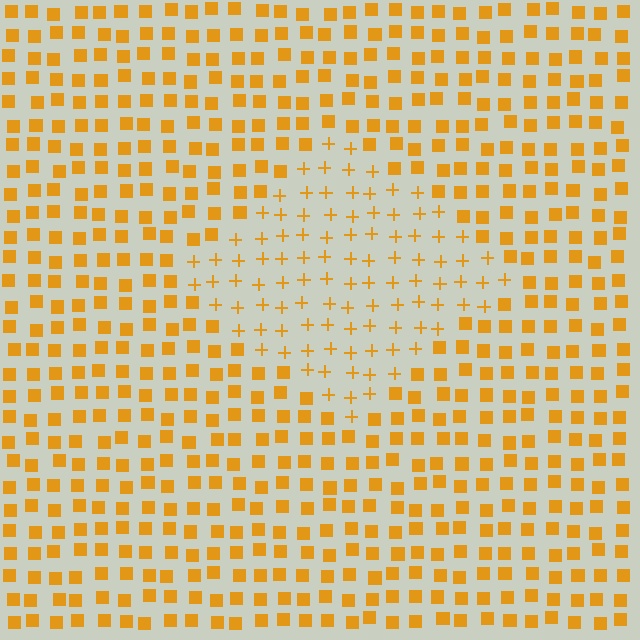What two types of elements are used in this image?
The image uses plus signs inside the diamond region and squares outside it.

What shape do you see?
I see a diamond.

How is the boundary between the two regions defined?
The boundary is defined by a change in element shape: plus signs inside vs. squares outside. All elements share the same color and spacing.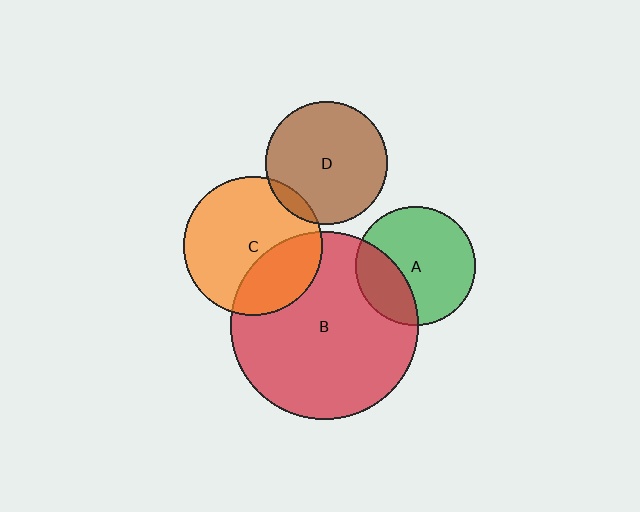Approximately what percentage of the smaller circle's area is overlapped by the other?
Approximately 10%.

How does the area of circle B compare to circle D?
Approximately 2.3 times.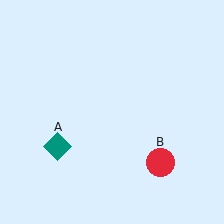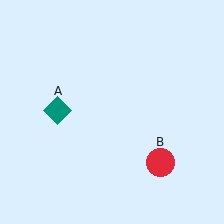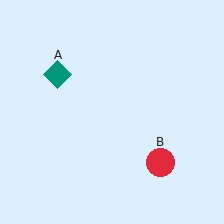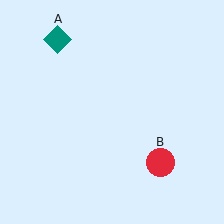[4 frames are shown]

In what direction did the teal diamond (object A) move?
The teal diamond (object A) moved up.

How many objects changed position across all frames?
1 object changed position: teal diamond (object A).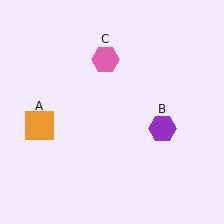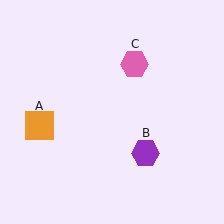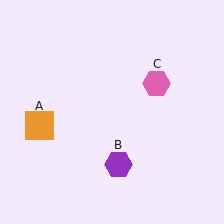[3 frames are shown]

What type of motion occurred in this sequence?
The purple hexagon (object B), pink hexagon (object C) rotated clockwise around the center of the scene.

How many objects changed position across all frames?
2 objects changed position: purple hexagon (object B), pink hexagon (object C).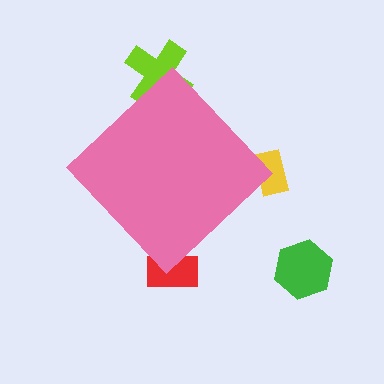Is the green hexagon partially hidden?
No, the green hexagon is fully visible.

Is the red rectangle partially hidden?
Yes, the red rectangle is partially hidden behind the pink diamond.